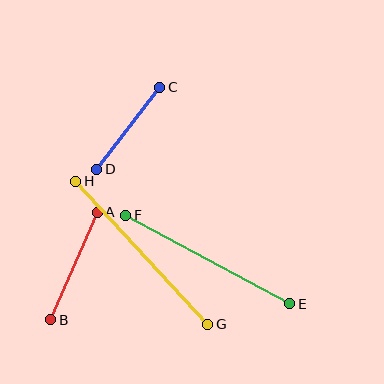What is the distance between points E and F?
The distance is approximately 186 pixels.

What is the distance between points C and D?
The distance is approximately 103 pixels.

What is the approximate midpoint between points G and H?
The midpoint is at approximately (142, 253) pixels.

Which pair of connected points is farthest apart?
Points G and H are farthest apart.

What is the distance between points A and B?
The distance is approximately 117 pixels.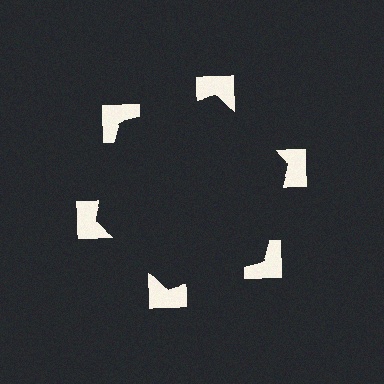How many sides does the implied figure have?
6 sides.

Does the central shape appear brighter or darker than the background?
It typically appears slightly darker than the background, even though no actual brightness change is drawn.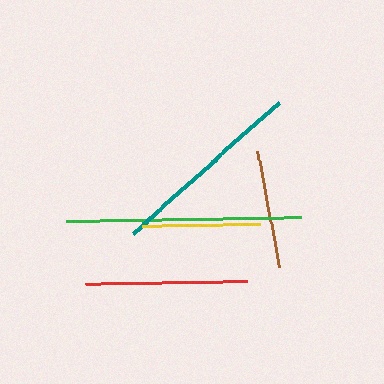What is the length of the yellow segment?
The yellow segment is approximately 117 pixels long.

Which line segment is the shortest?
The brown line is the shortest at approximately 117 pixels.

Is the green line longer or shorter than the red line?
The green line is longer than the red line.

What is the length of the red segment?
The red segment is approximately 162 pixels long.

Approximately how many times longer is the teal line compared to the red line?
The teal line is approximately 1.2 times the length of the red line.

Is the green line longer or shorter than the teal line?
The green line is longer than the teal line.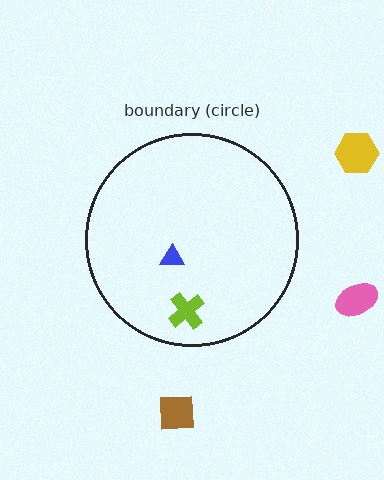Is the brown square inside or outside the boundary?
Outside.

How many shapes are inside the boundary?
2 inside, 3 outside.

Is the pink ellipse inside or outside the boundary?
Outside.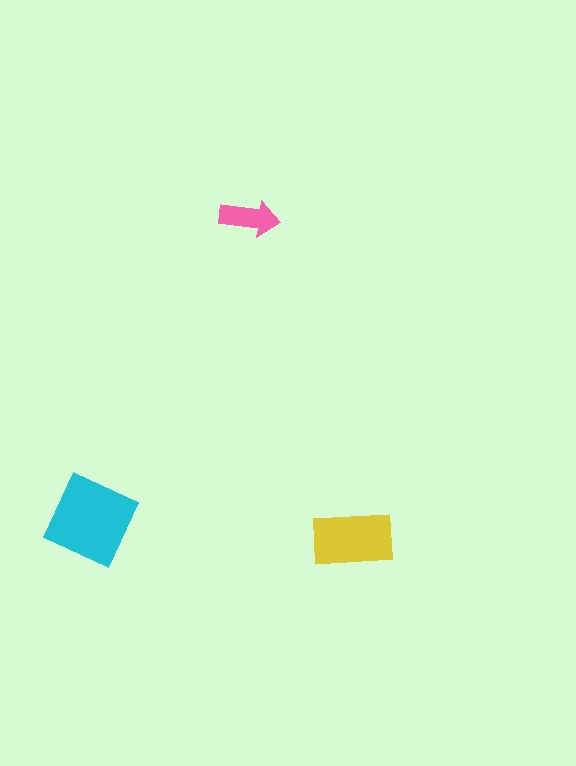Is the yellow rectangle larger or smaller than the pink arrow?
Larger.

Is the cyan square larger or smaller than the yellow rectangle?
Larger.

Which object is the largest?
The cyan square.